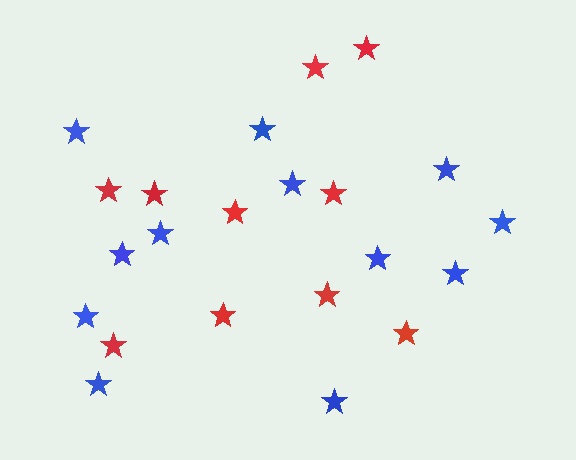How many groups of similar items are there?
There are 2 groups: one group of blue stars (12) and one group of red stars (10).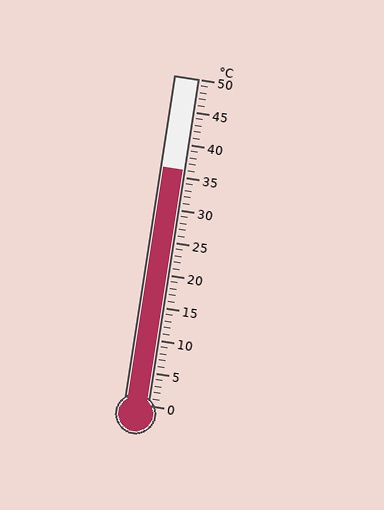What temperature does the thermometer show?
The thermometer shows approximately 36°C.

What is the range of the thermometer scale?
The thermometer scale ranges from 0°C to 50°C.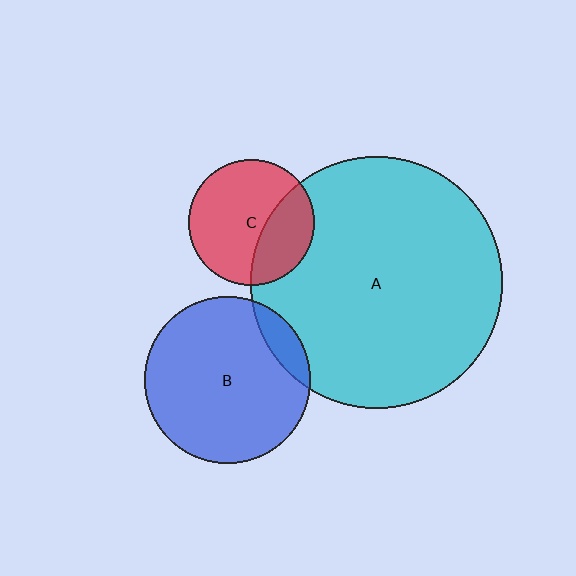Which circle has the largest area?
Circle A (cyan).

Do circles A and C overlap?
Yes.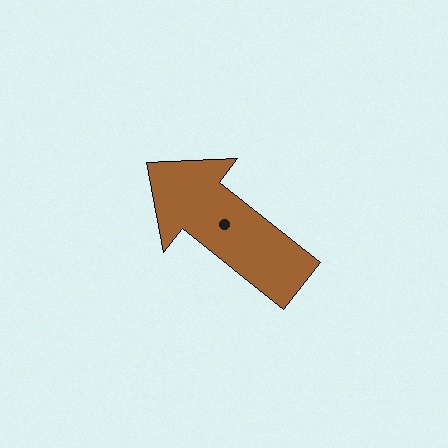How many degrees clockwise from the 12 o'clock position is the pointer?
Approximately 308 degrees.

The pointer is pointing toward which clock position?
Roughly 10 o'clock.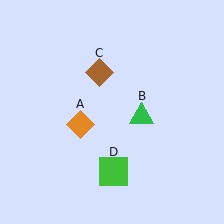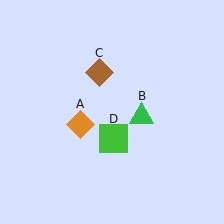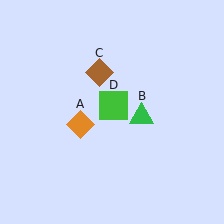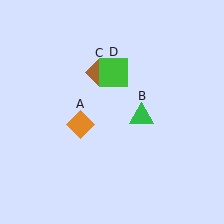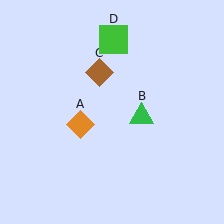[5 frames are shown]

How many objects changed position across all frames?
1 object changed position: green square (object D).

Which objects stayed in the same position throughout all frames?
Orange diamond (object A) and green triangle (object B) and brown diamond (object C) remained stationary.